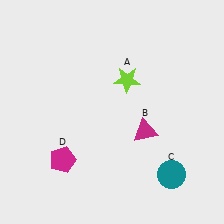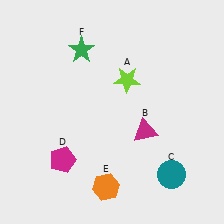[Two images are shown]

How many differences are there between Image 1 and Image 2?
There are 2 differences between the two images.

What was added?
An orange hexagon (E), a green star (F) were added in Image 2.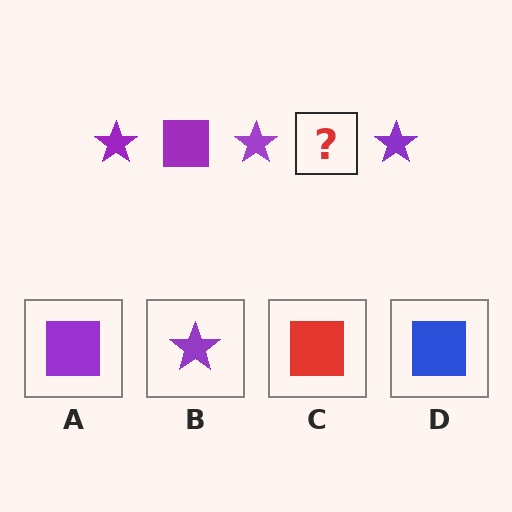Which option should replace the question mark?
Option A.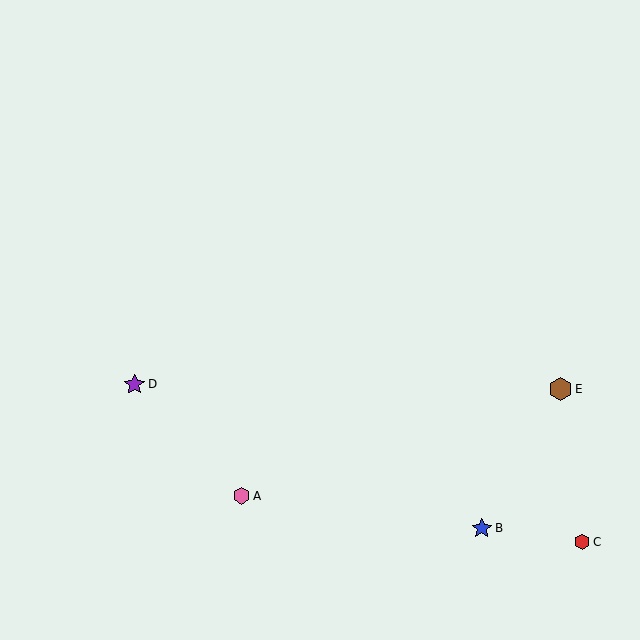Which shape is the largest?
The brown hexagon (labeled E) is the largest.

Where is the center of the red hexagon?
The center of the red hexagon is at (582, 542).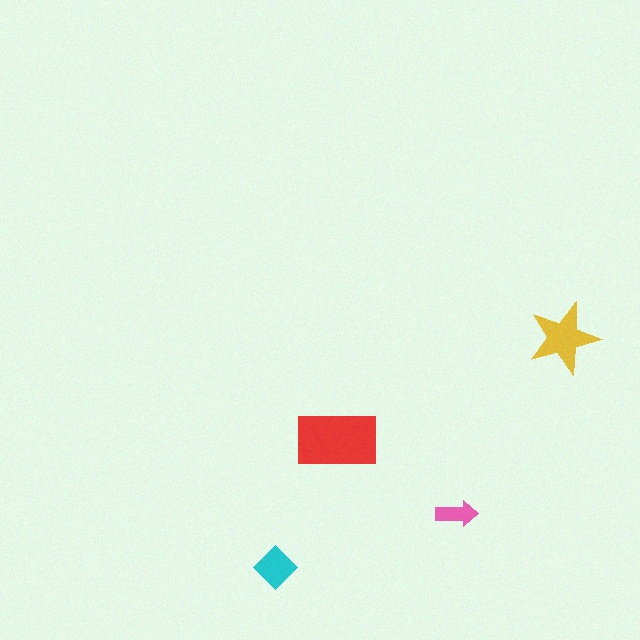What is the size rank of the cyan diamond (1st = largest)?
3rd.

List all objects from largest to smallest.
The red rectangle, the yellow star, the cyan diamond, the pink arrow.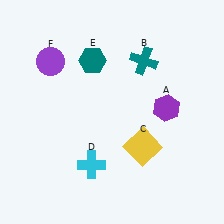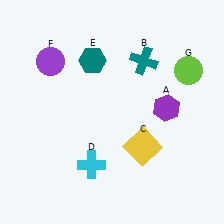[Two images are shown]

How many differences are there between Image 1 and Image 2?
There is 1 difference between the two images.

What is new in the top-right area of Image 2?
A lime circle (G) was added in the top-right area of Image 2.